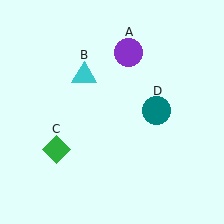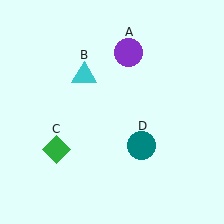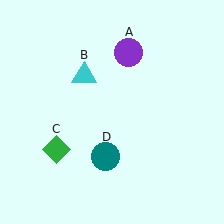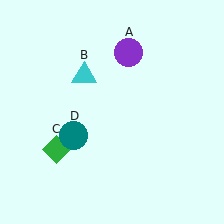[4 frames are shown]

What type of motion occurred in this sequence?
The teal circle (object D) rotated clockwise around the center of the scene.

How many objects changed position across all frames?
1 object changed position: teal circle (object D).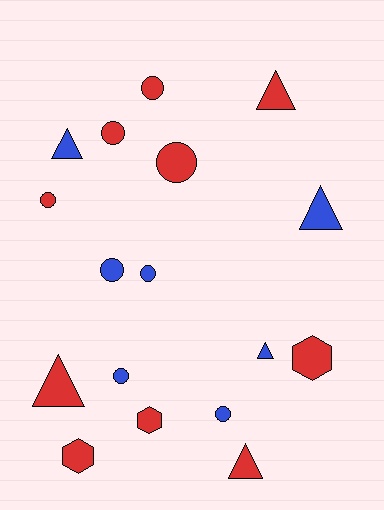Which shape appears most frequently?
Circle, with 8 objects.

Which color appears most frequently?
Red, with 10 objects.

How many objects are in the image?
There are 17 objects.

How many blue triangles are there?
There are 3 blue triangles.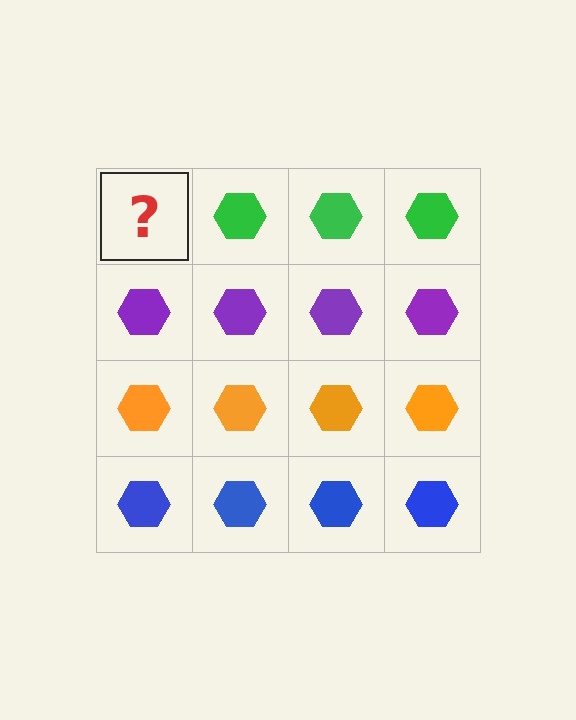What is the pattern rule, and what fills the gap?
The rule is that each row has a consistent color. The gap should be filled with a green hexagon.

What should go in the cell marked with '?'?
The missing cell should contain a green hexagon.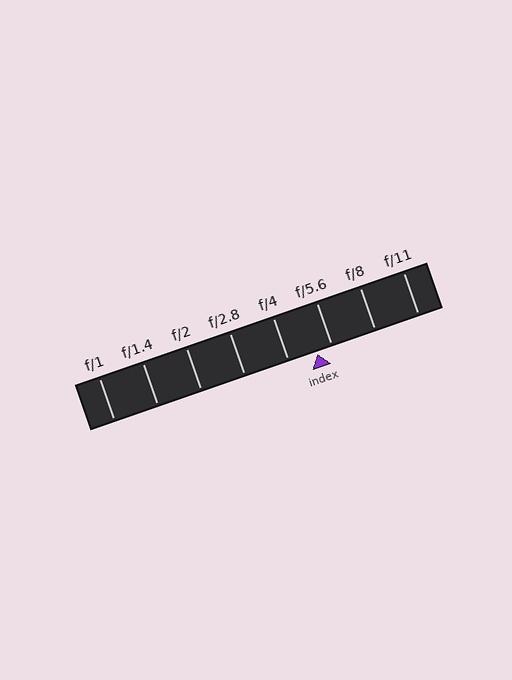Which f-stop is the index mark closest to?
The index mark is closest to f/5.6.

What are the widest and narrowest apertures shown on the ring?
The widest aperture shown is f/1 and the narrowest is f/11.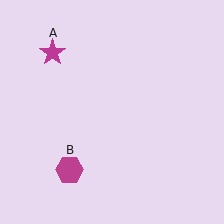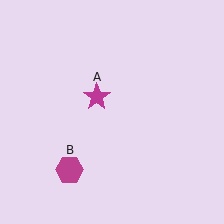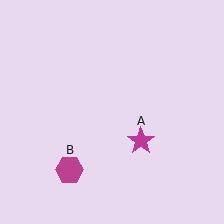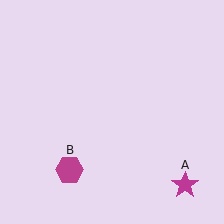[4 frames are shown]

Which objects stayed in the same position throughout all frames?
Magenta hexagon (object B) remained stationary.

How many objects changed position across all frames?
1 object changed position: magenta star (object A).